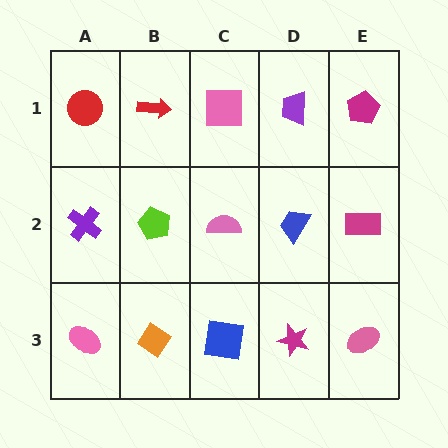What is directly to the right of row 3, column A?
An orange diamond.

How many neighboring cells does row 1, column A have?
2.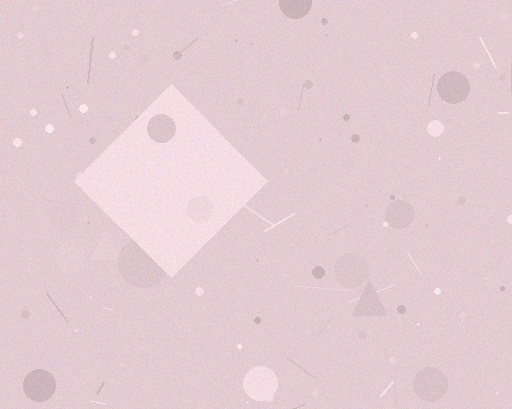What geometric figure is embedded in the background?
A diamond is embedded in the background.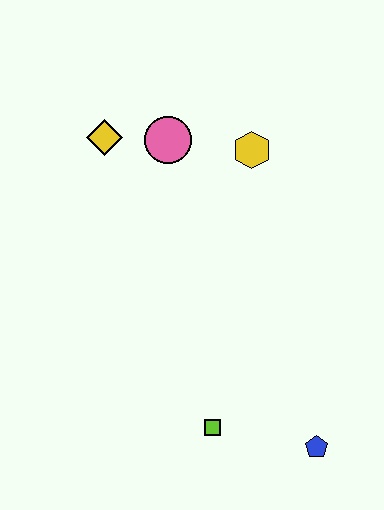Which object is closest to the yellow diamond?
The pink circle is closest to the yellow diamond.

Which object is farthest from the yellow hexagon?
The blue pentagon is farthest from the yellow hexagon.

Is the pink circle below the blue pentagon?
No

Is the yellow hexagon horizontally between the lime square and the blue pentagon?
Yes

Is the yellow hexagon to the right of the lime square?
Yes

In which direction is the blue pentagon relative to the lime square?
The blue pentagon is to the right of the lime square.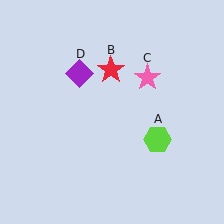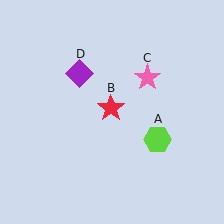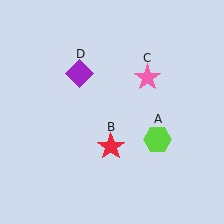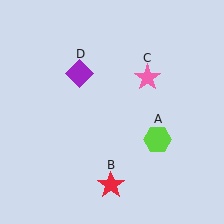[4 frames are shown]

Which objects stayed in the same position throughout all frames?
Lime hexagon (object A) and pink star (object C) and purple diamond (object D) remained stationary.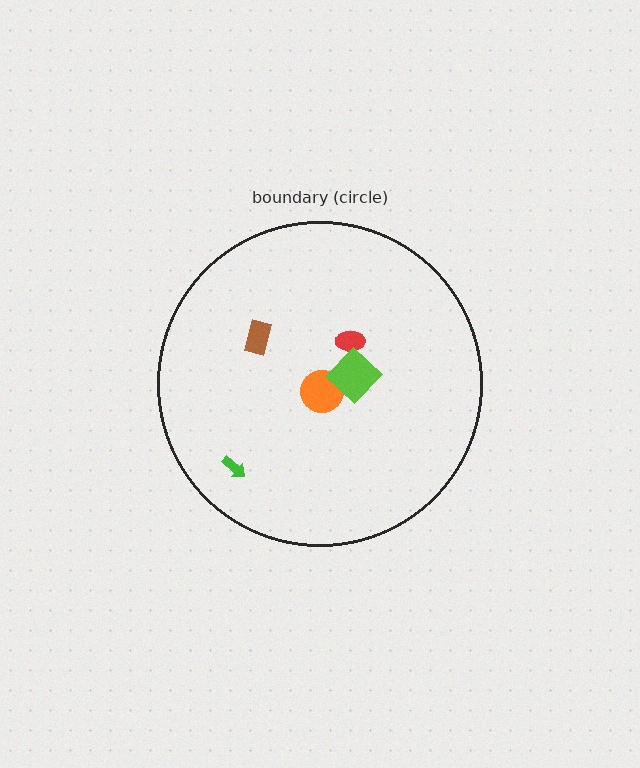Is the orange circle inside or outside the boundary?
Inside.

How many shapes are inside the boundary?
5 inside, 0 outside.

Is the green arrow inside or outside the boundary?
Inside.